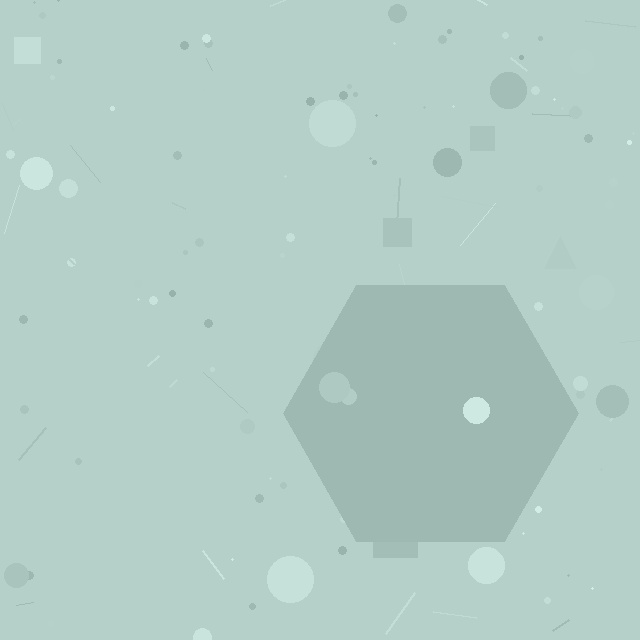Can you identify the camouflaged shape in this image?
The camouflaged shape is a hexagon.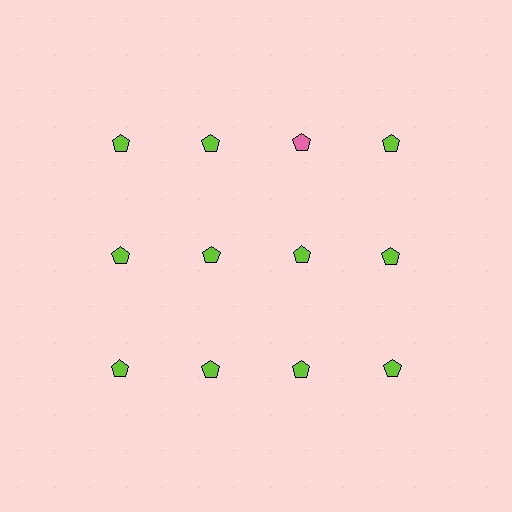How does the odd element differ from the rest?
It has a different color: pink instead of lime.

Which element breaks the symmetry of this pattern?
The pink pentagon in the top row, center column breaks the symmetry. All other shapes are lime pentagons.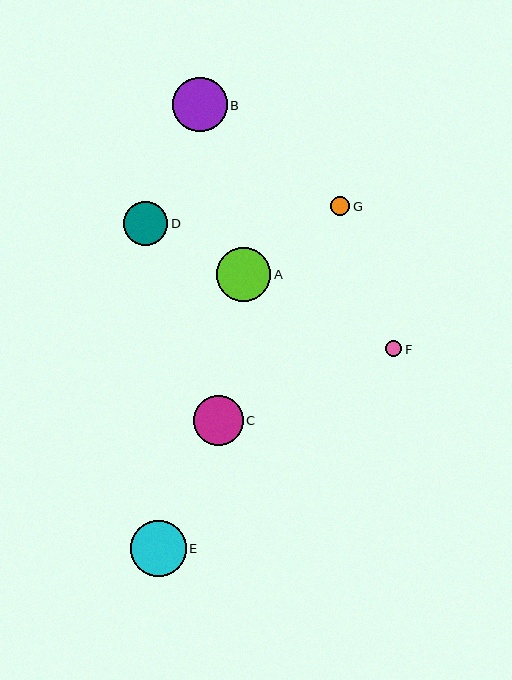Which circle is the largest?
Circle E is the largest with a size of approximately 56 pixels.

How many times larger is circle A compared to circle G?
Circle A is approximately 2.8 times the size of circle G.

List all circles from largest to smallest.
From largest to smallest: E, B, A, C, D, G, F.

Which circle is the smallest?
Circle F is the smallest with a size of approximately 16 pixels.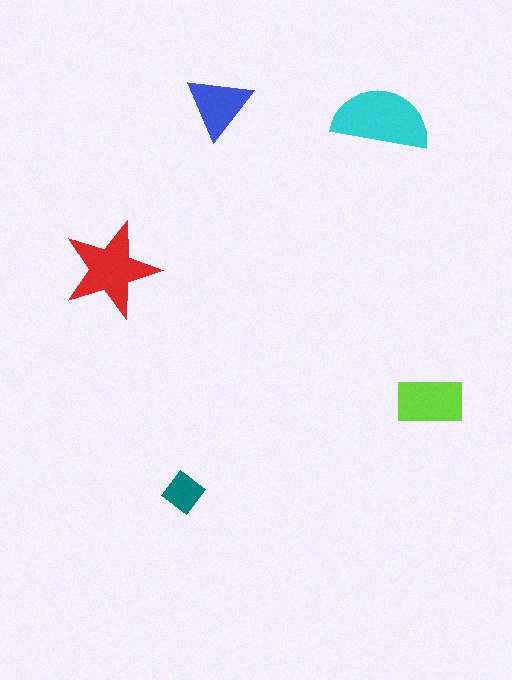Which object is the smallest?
The teal diamond.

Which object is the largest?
The cyan semicircle.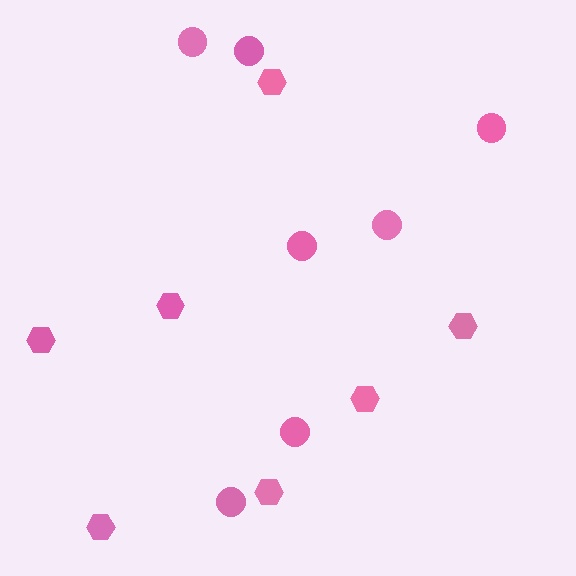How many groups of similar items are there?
There are 2 groups: one group of circles (7) and one group of hexagons (7).